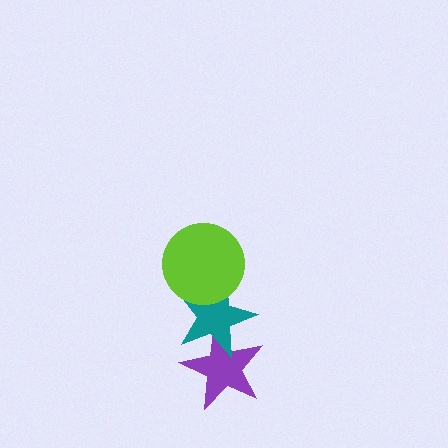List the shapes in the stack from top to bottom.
From top to bottom: the lime circle, the teal star, the purple star.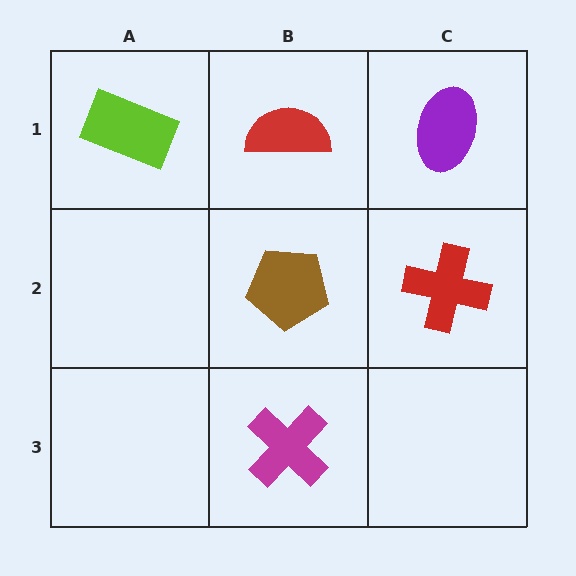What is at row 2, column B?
A brown pentagon.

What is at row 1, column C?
A purple ellipse.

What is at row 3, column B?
A magenta cross.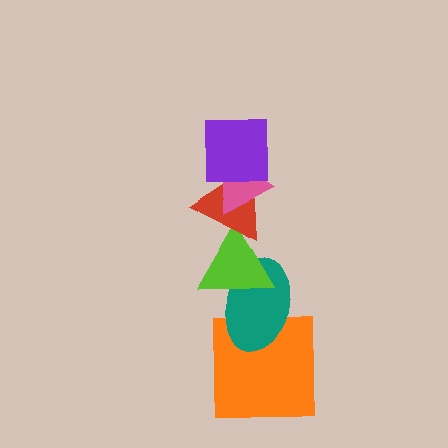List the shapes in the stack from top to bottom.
From top to bottom: the purple square, the pink triangle, the red triangle, the lime triangle, the teal ellipse, the orange square.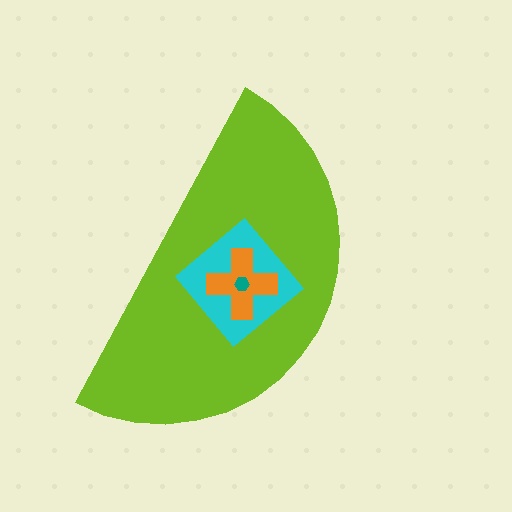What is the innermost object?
The teal hexagon.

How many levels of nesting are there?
4.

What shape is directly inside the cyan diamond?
The orange cross.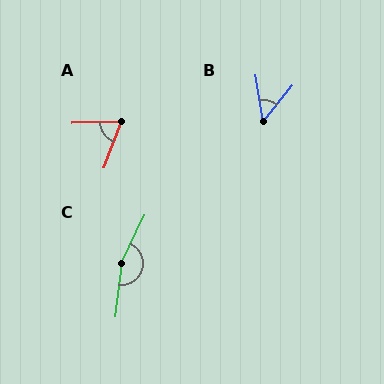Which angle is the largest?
C, at approximately 162 degrees.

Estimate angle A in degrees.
Approximately 68 degrees.